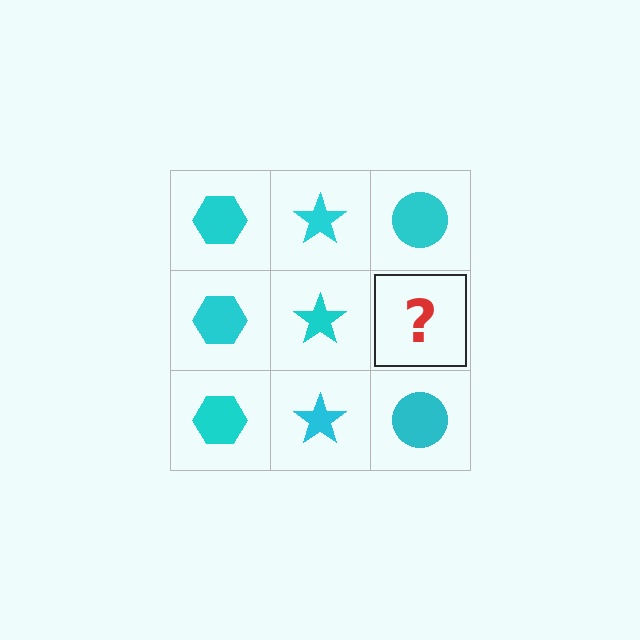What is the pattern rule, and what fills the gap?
The rule is that each column has a consistent shape. The gap should be filled with a cyan circle.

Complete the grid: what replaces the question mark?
The question mark should be replaced with a cyan circle.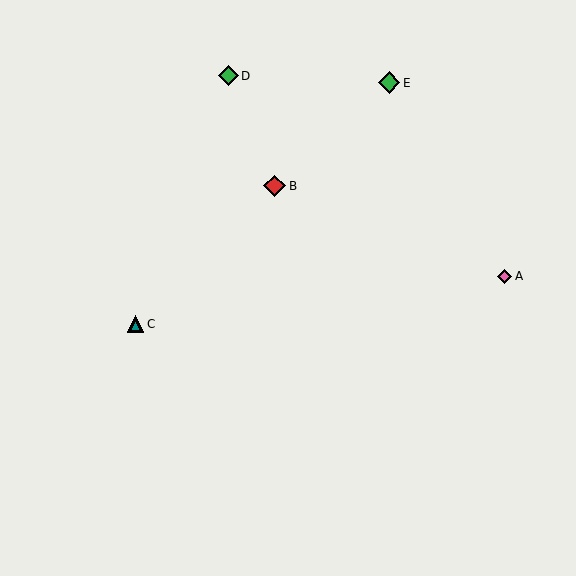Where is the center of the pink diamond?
The center of the pink diamond is at (505, 276).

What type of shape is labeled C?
Shape C is a teal triangle.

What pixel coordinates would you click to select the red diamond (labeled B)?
Click at (275, 186) to select the red diamond B.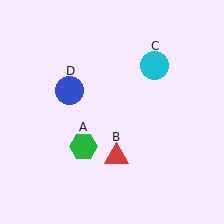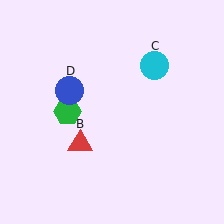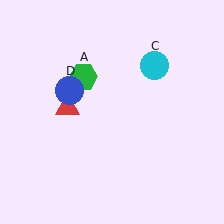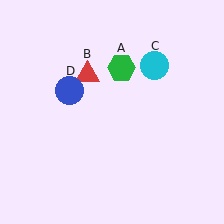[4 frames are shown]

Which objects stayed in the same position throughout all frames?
Cyan circle (object C) and blue circle (object D) remained stationary.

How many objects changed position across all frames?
2 objects changed position: green hexagon (object A), red triangle (object B).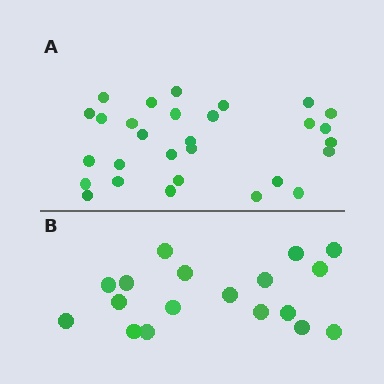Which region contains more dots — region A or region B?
Region A (the top region) has more dots.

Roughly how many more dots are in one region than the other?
Region A has roughly 12 or so more dots than region B.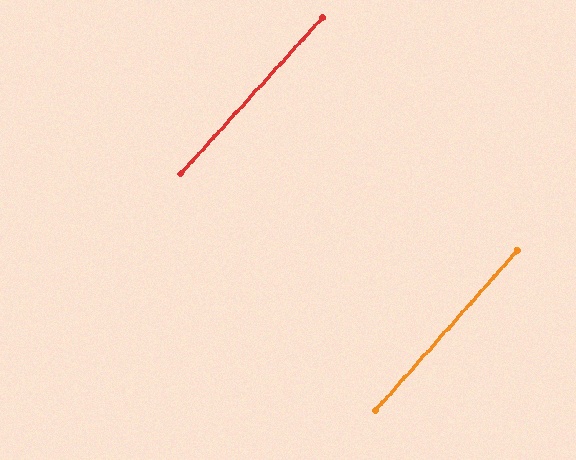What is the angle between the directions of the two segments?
Approximately 1 degree.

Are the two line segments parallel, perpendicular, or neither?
Parallel — their directions differ by only 0.6°.